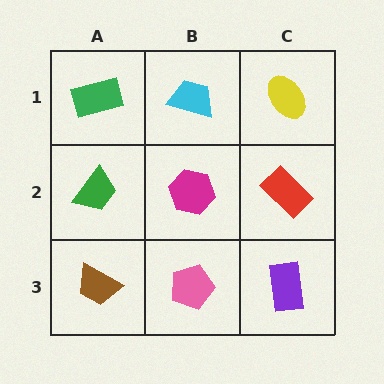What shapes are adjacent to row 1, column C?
A red rectangle (row 2, column C), a cyan trapezoid (row 1, column B).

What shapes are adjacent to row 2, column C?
A yellow ellipse (row 1, column C), a purple rectangle (row 3, column C), a magenta hexagon (row 2, column B).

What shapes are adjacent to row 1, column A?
A green trapezoid (row 2, column A), a cyan trapezoid (row 1, column B).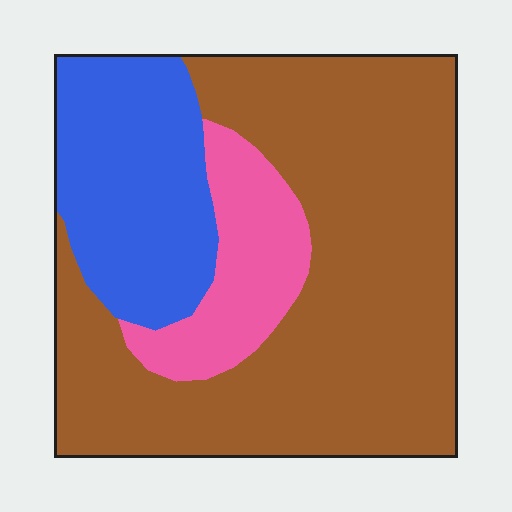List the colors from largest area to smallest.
From largest to smallest: brown, blue, pink.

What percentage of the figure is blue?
Blue takes up about one quarter (1/4) of the figure.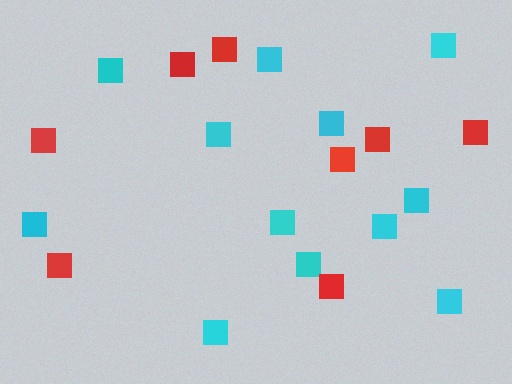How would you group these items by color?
There are 2 groups: one group of cyan squares (12) and one group of red squares (8).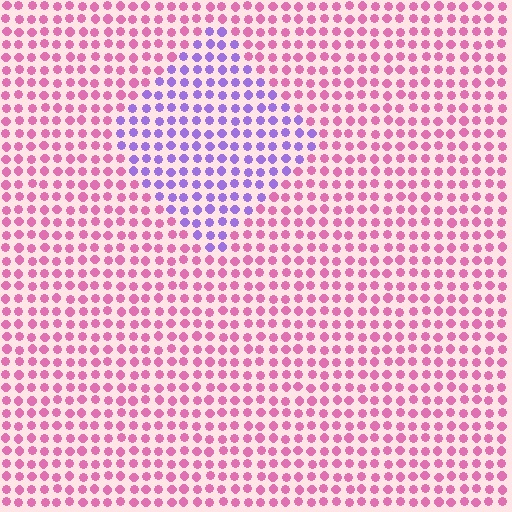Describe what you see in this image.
The image is filled with small pink elements in a uniform arrangement. A diamond-shaped region is visible where the elements are tinted to a slightly different hue, forming a subtle color boundary.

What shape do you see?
I see a diamond.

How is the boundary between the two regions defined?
The boundary is defined purely by a slight shift in hue (about 59 degrees). Spacing, size, and orientation are identical on both sides.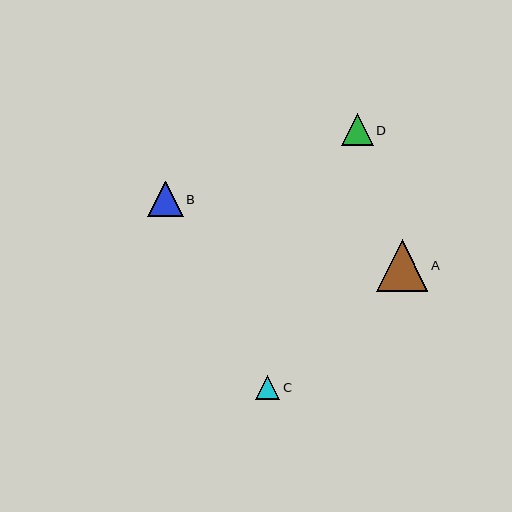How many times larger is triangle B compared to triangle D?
Triangle B is approximately 1.1 times the size of triangle D.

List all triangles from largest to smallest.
From largest to smallest: A, B, D, C.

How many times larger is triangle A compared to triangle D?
Triangle A is approximately 1.6 times the size of triangle D.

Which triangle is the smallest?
Triangle C is the smallest with a size of approximately 24 pixels.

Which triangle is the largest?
Triangle A is the largest with a size of approximately 52 pixels.